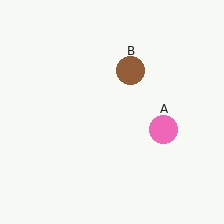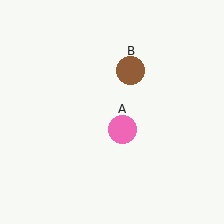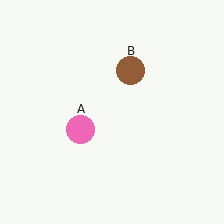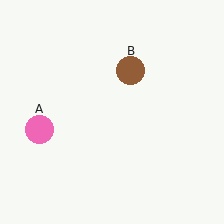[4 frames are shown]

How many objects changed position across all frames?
1 object changed position: pink circle (object A).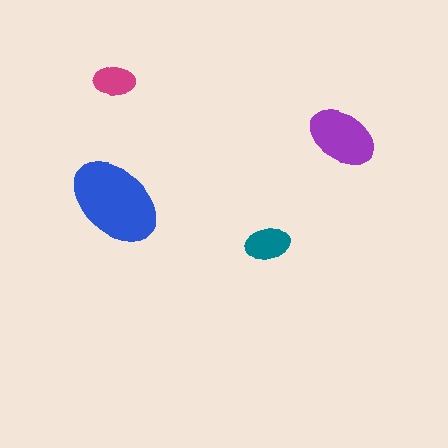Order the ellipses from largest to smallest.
the blue one, the purple one, the teal one, the magenta one.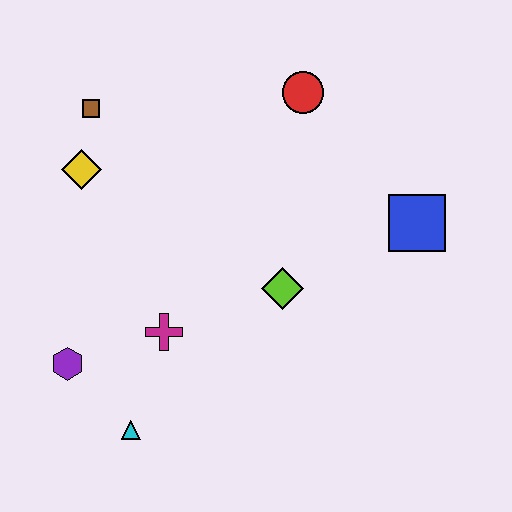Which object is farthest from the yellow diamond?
The blue square is farthest from the yellow diamond.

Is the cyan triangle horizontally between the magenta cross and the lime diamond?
No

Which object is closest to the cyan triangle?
The purple hexagon is closest to the cyan triangle.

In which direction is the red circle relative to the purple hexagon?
The red circle is above the purple hexagon.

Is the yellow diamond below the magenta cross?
No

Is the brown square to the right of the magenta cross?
No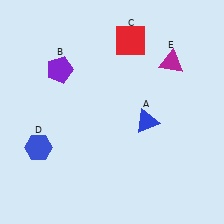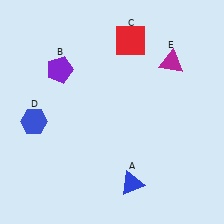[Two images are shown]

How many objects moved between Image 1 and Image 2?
2 objects moved between the two images.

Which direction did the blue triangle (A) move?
The blue triangle (A) moved down.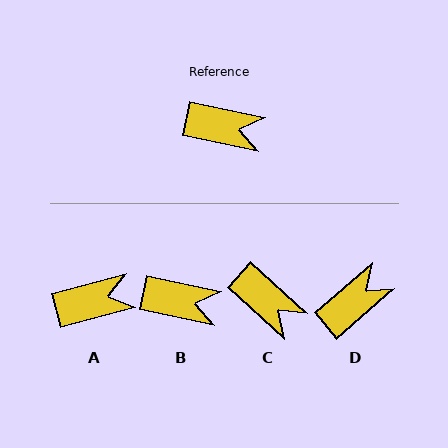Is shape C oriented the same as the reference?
No, it is off by about 31 degrees.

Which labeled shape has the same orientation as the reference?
B.